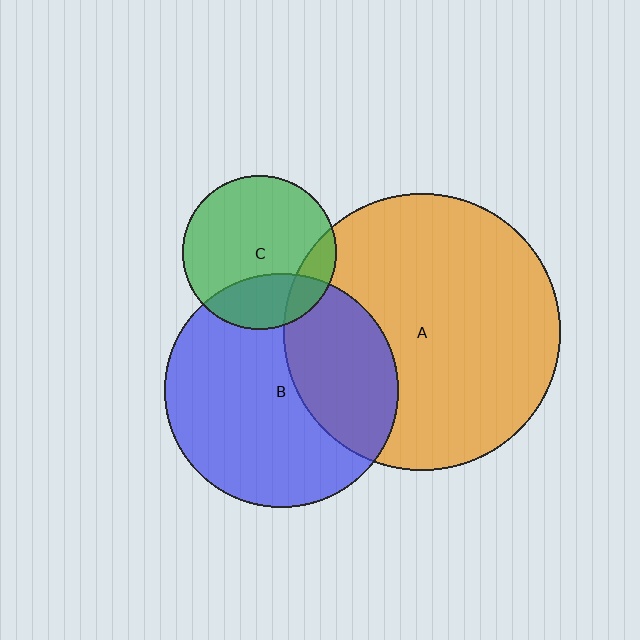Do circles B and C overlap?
Yes.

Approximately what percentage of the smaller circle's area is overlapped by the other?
Approximately 25%.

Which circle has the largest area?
Circle A (orange).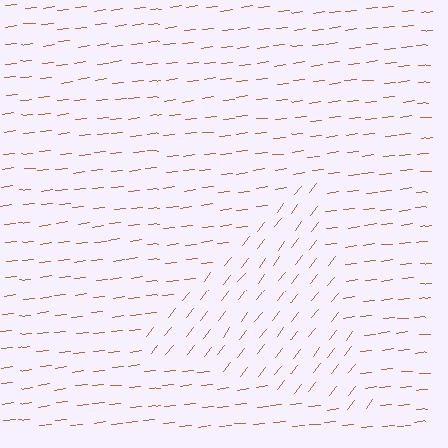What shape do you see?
I see a triangle.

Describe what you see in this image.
The image is filled with small brown line segments. A triangle region in the image has lines oriented differently from the surrounding lines, creating a visible texture boundary.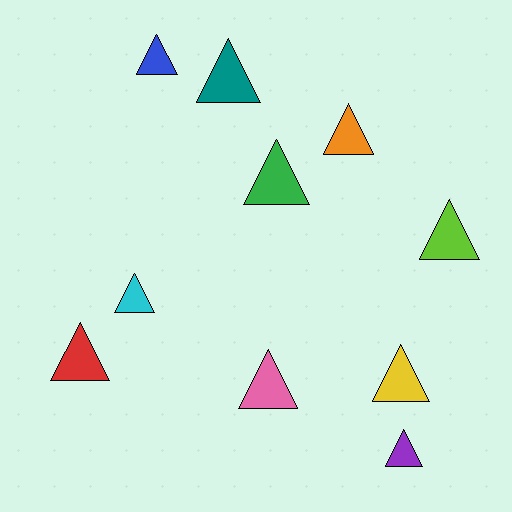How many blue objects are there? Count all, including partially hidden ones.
There is 1 blue object.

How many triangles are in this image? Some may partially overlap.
There are 10 triangles.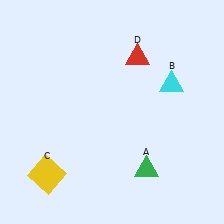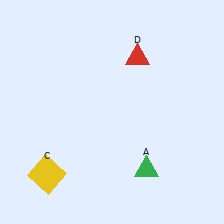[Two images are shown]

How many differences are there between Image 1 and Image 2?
There is 1 difference between the two images.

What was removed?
The cyan triangle (B) was removed in Image 2.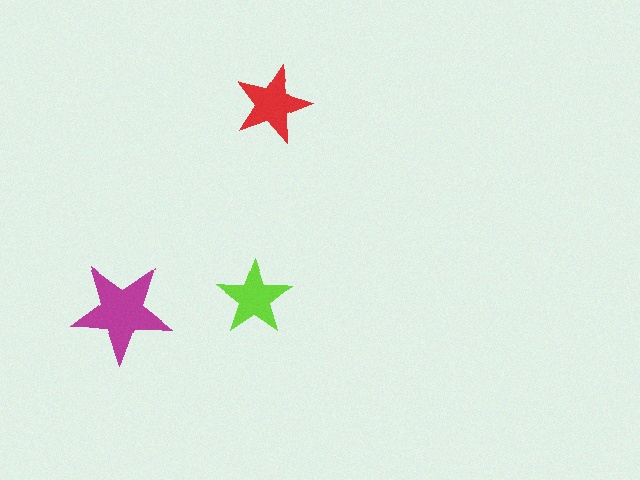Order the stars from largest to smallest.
the magenta one, the red one, the lime one.